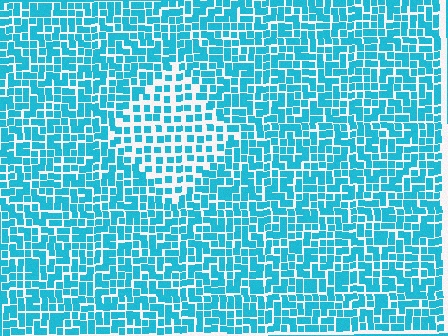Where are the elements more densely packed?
The elements are more densely packed outside the diamond boundary.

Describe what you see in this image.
The image contains small cyan elements arranged at two different densities. A diamond-shaped region is visible where the elements are less densely packed than the surrounding area.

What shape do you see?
I see a diamond.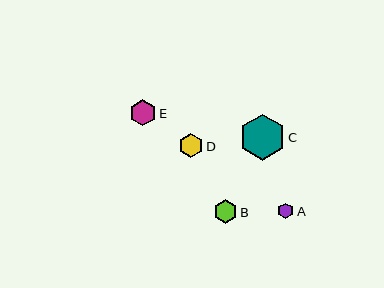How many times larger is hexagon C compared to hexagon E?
Hexagon C is approximately 1.7 times the size of hexagon E.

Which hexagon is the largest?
Hexagon C is the largest with a size of approximately 46 pixels.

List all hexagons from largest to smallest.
From largest to smallest: C, E, D, B, A.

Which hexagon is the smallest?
Hexagon A is the smallest with a size of approximately 16 pixels.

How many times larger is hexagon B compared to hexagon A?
Hexagon B is approximately 1.4 times the size of hexagon A.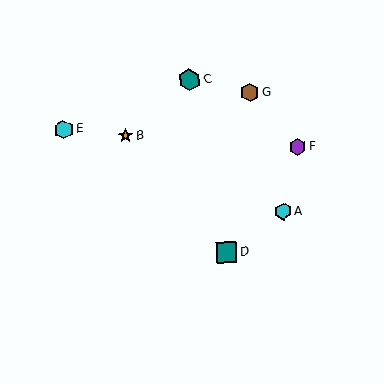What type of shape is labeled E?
Shape E is a cyan hexagon.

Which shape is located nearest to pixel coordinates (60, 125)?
The cyan hexagon (labeled E) at (64, 130) is nearest to that location.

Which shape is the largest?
The teal hexagon (labeled C) is the largest.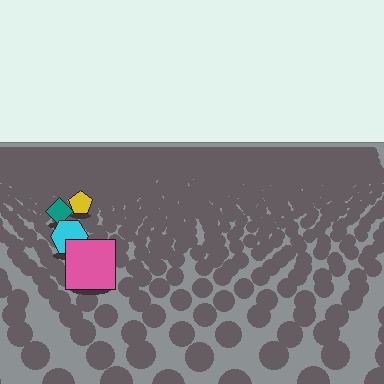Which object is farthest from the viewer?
The yellow pentagon is farthest from the viewer. It appears smaller and the ground texture around it is denser.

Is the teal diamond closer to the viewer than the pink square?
No. The pink square is closer — you can tell from the texture gradient: the ground texture is coarser near it.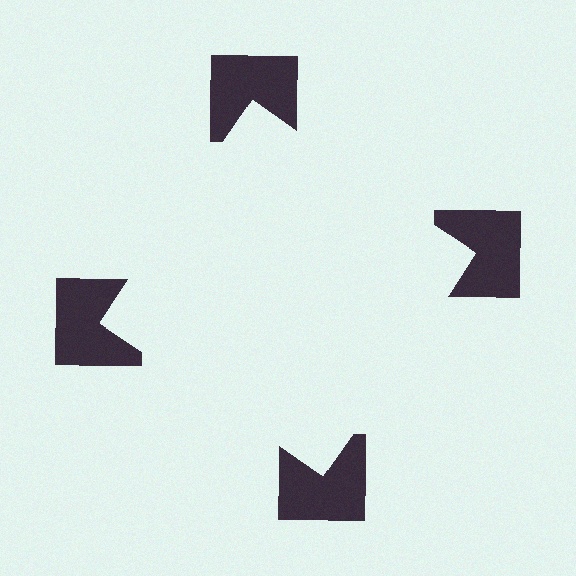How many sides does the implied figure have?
4 sides.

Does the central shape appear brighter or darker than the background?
It typically appears slightly brighter than the background, even though no actual brightness change is drawn.